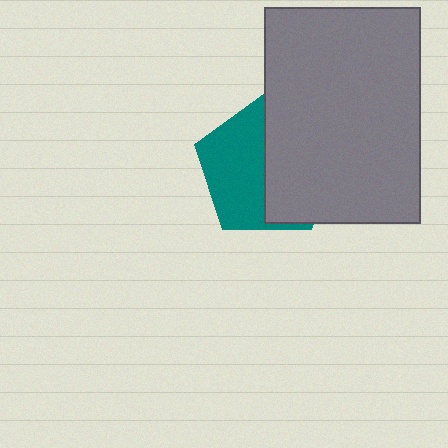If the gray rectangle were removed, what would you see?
You would see the complete teal pentagon.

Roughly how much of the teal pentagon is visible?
About half of it is visible (roughly 49%).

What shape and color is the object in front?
The object in front is a gray rectangle.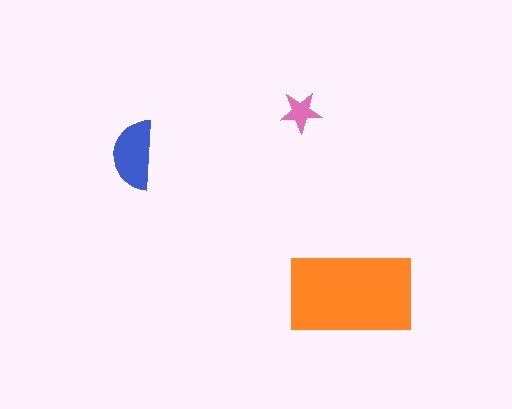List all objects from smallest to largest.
The pink star, the blue semicircle, the orange rectangle.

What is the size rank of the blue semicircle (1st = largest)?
2nd.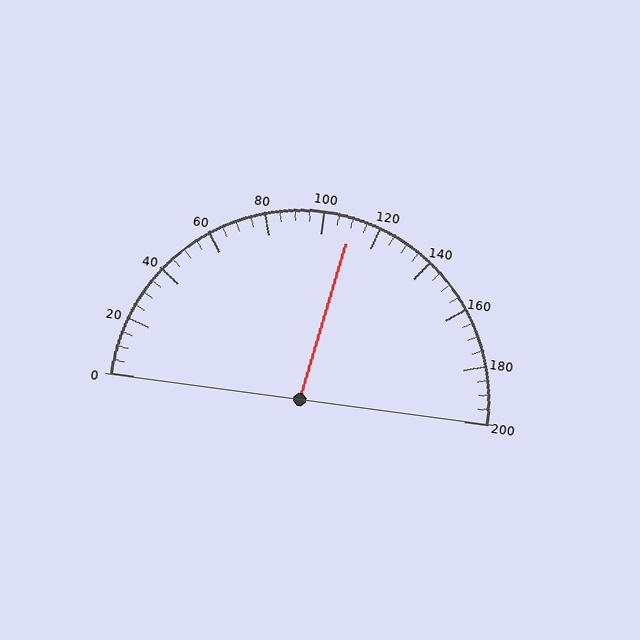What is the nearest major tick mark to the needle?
The nearest major tick mark is 120.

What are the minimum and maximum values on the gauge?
The gauge ranges from 0 to 200.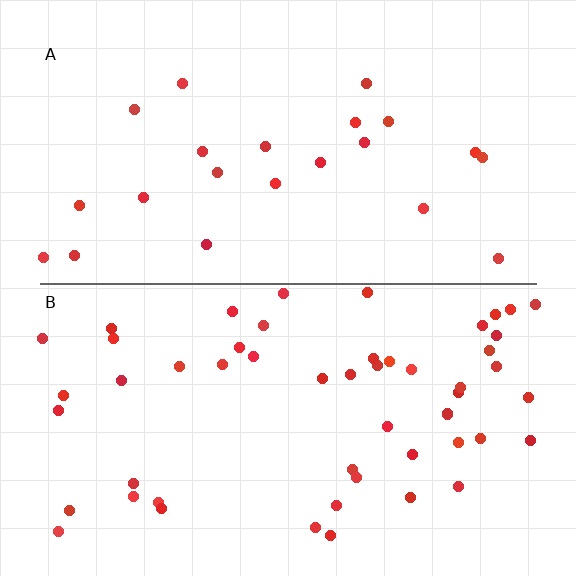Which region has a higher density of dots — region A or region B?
B (the bottom).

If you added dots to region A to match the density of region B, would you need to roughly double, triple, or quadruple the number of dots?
Approximately double.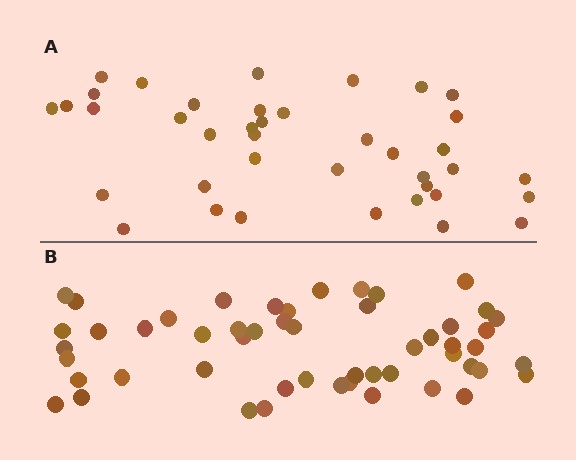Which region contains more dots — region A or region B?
Region B (the bottom region) has more dots.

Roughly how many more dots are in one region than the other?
Region B has approximately 15 more dots than region A.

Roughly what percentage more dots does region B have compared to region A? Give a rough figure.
About 35% more.